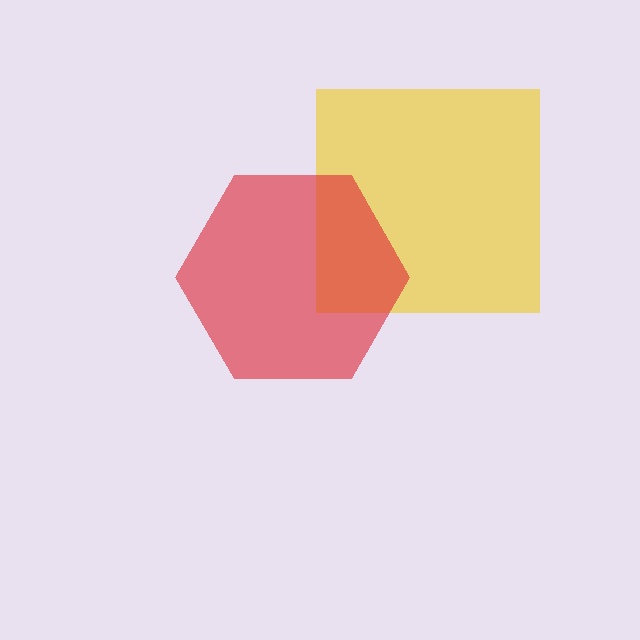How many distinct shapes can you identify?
There are 2 distinct shapes: a yellow square, a red hexagon.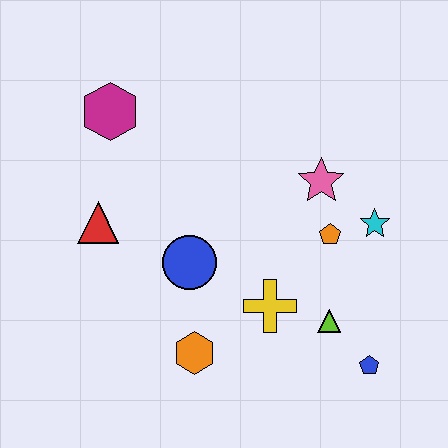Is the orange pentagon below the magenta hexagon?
Yes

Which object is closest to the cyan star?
The orange pentagon is closest to the cyan star.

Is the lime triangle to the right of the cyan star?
No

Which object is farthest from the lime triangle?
The magenta hexagon is farthest from the lime triangle.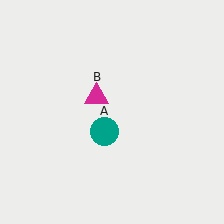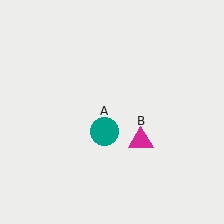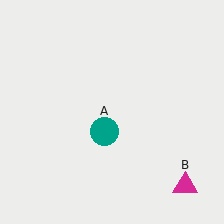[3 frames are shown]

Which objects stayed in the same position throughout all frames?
Teal circle (object A) remained stationary.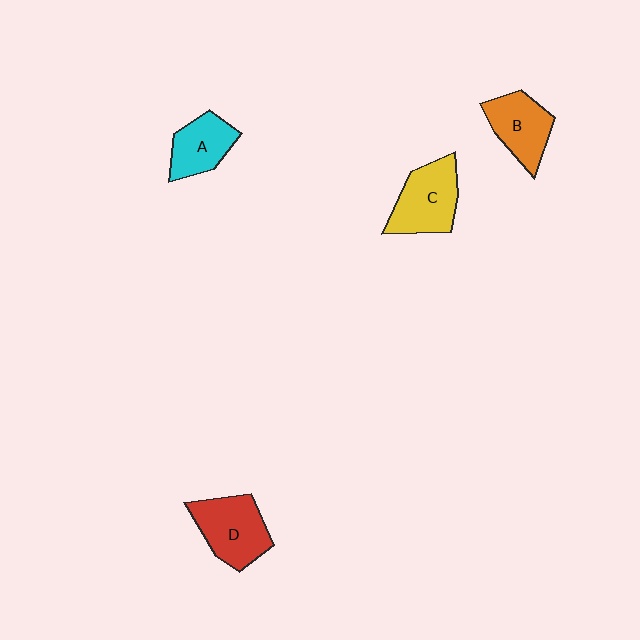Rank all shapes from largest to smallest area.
From largest to smallest: D (red), C (yellow), B (orange), A (cyan).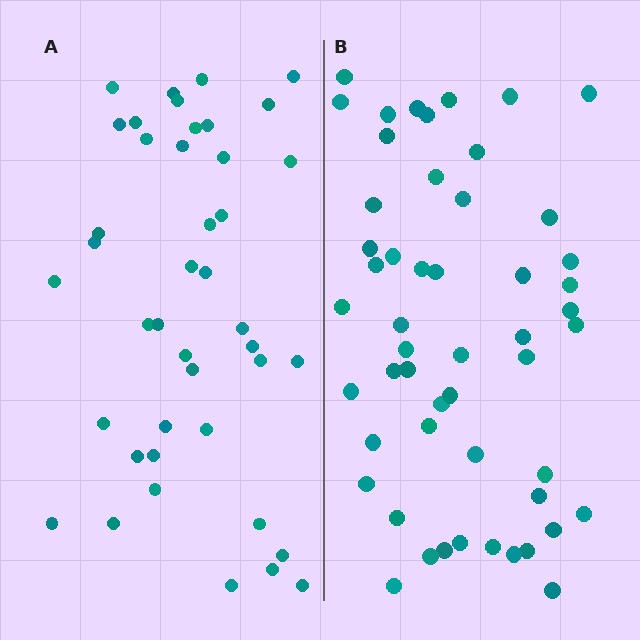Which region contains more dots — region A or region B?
Region B (the right region) has more dots.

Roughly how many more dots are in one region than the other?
Region B has roughly 10 or so more dots than region A.